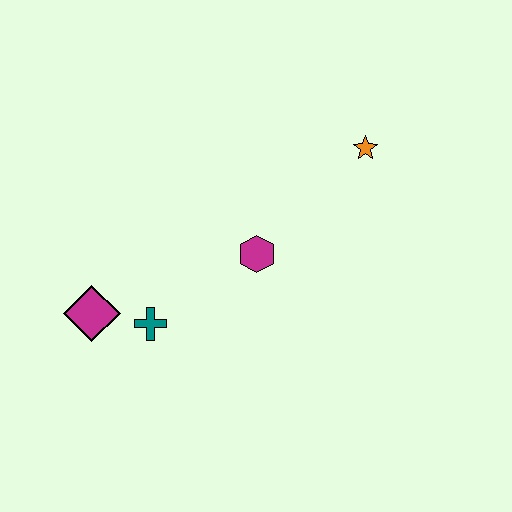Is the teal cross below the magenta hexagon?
Yes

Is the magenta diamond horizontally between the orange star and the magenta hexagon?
No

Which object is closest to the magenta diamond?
The teal cross is closest to the magenta diamond.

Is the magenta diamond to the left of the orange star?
Yes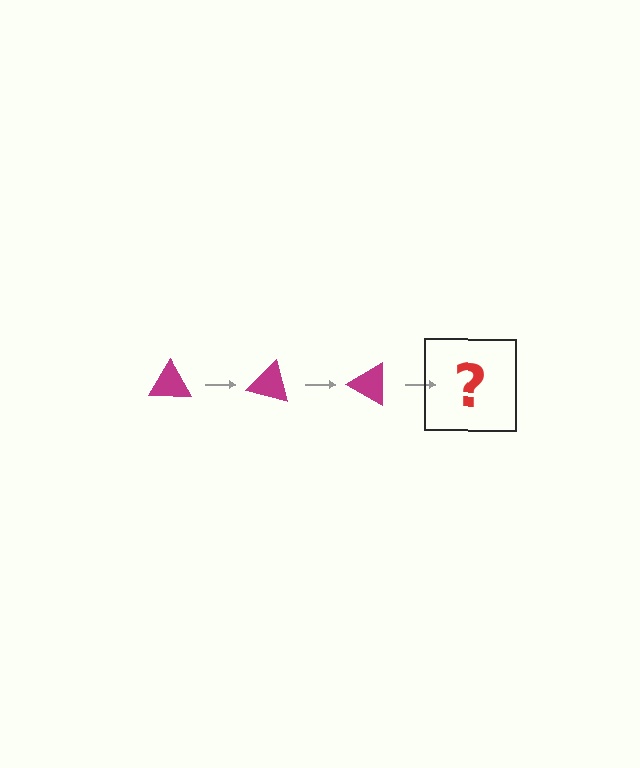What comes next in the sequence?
The next element should be a magenta triangle rotated 45 degrees.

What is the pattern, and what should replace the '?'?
The pattern is that the triangle rotates 15 degrees each step. The '?' should be a magenta triangle rotated 45 degrees.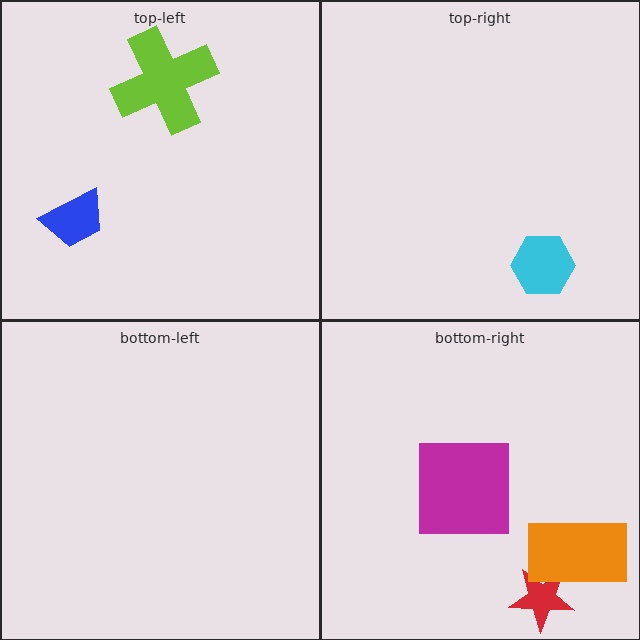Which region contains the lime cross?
The top-left region.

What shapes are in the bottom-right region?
The red star, the orange rectangle, the magenta square.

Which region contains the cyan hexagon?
The top-right region.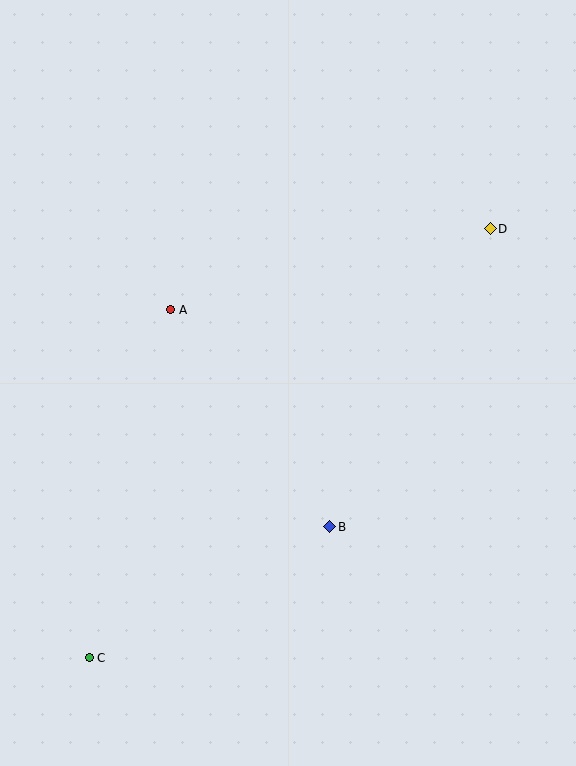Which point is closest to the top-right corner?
Point D is closest to the top-right corner.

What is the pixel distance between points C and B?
The distance between C and B is 274 pixels.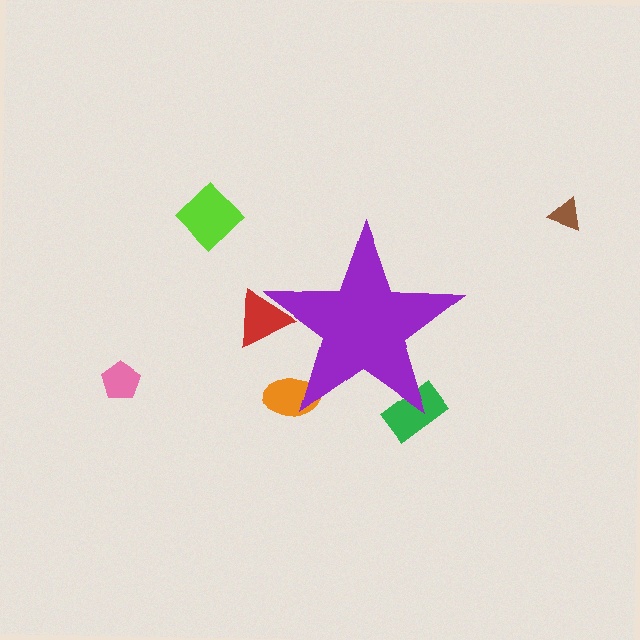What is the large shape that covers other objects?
A purple star.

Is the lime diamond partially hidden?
No, the lime diamond is fully visible.